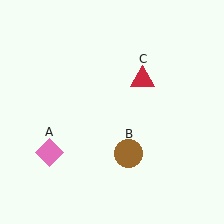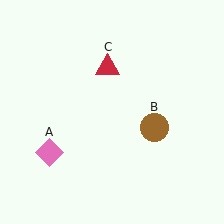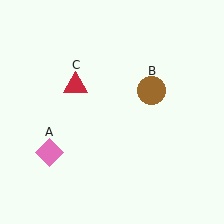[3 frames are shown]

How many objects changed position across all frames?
2 objects changed position: brown circle (object B), red triangle (object C).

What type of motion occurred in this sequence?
The brown circle (object B), red triangle (object C) rotated counterclockwise around the center of the scene.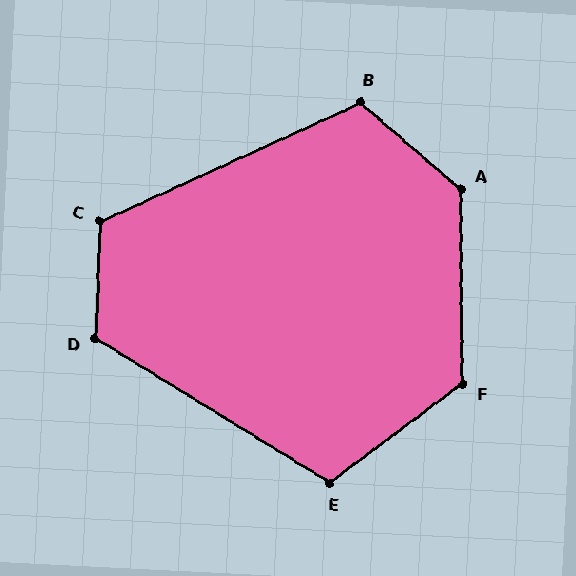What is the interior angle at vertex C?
Approximately 117 degrees (obtuse).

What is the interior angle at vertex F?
Approximately 126 degrees (obtuse).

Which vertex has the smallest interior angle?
E, at approximately 112 degrees.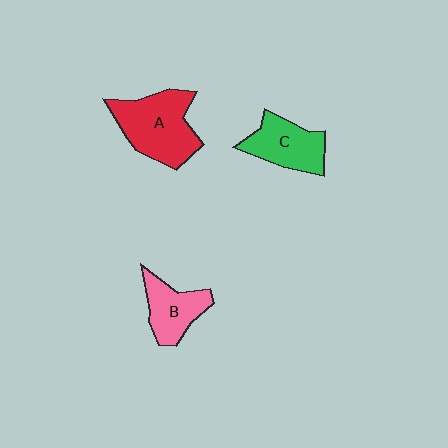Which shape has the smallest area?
Shape B (pink).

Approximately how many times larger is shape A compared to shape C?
Approximately 1.4 times.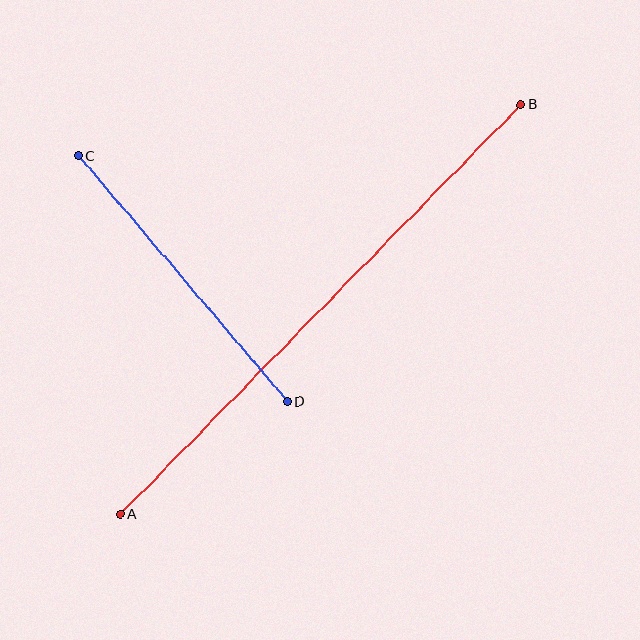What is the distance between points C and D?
The distance is approximately 322 pixels.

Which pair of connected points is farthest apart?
Points A and B are farthest apart.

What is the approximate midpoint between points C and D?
The midpoint is at approximately (183, 279) pixels.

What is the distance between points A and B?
The distance is approximately 573 pixels.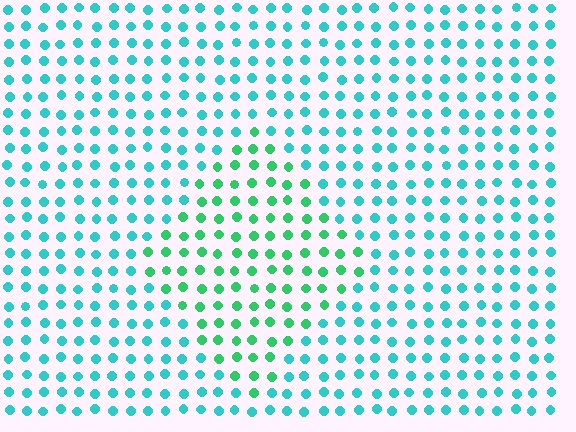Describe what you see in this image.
The image is filled with small cyan elements in a uniform arrangement. A diamond-shaped region is visible where the elements are tinted to a slightly different hue, forming a subtle color boundary.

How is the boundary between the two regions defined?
The boundary is defined purely by a slight shift in hue (about 38 degrees). Spacing, size, and orientation are identical on both sides.